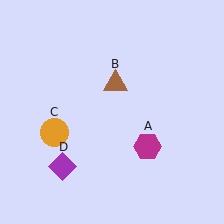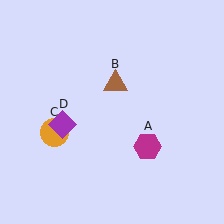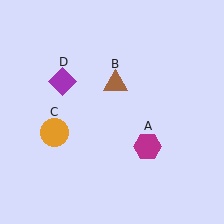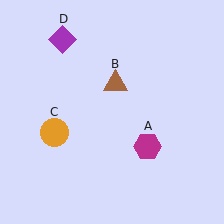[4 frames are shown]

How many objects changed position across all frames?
1 object changed position: purple diamond (object D).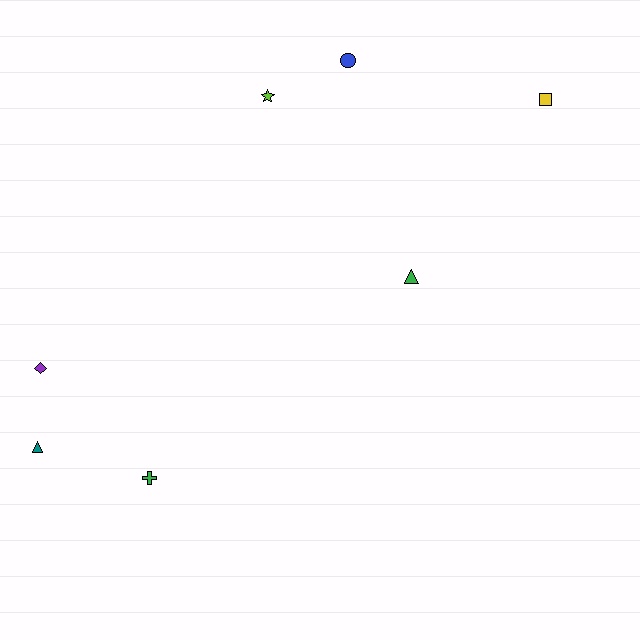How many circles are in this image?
There is 1 circle.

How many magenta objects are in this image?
There are no magenta objects.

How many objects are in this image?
There are 7 objects.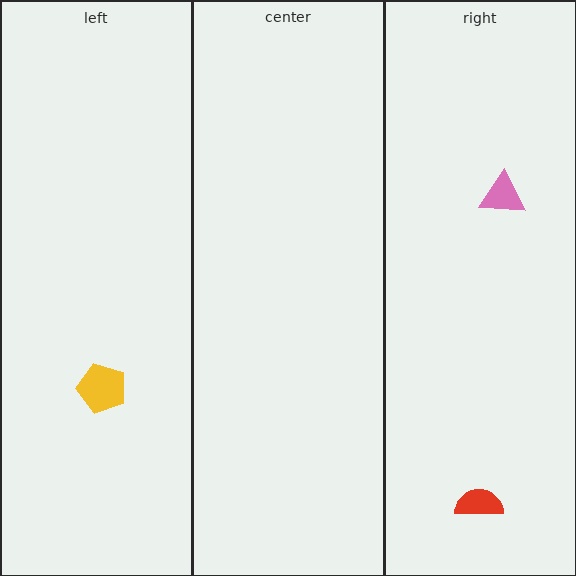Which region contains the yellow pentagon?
The left region.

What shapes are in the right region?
The red semicircle, the pink triangle.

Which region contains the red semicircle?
The right region.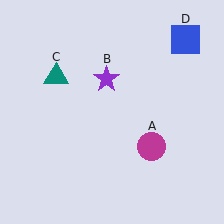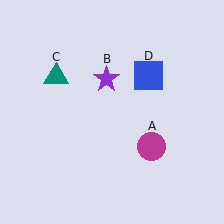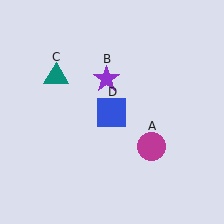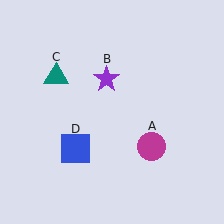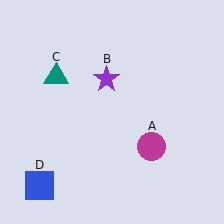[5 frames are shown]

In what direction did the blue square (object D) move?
The blue square (object D) moved down and to the left.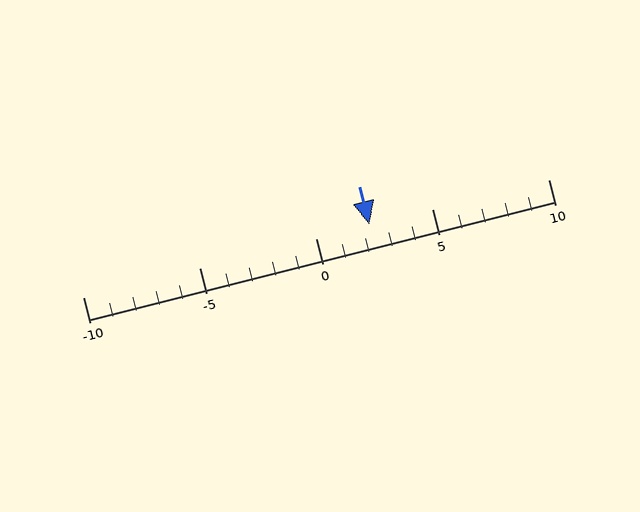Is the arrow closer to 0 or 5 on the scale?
The arrow is closer to 0.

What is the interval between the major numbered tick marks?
The major tick marks are spaced 5 units apart.